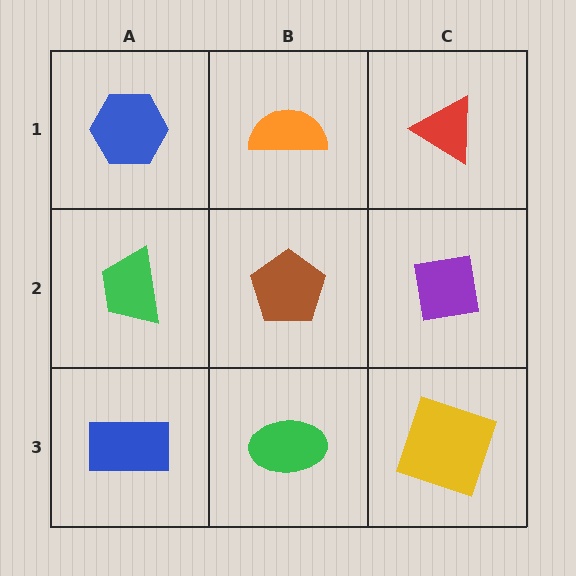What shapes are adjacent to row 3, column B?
A brown pentagon (row 2, column B), a blue rectangle (row 3, column A), a yellow square (row 3, column C).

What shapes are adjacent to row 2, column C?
A red triangle (row 1, column C), a yellow square (row 3, column C), a brown pentagon (row 2, column B).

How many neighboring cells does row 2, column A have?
3.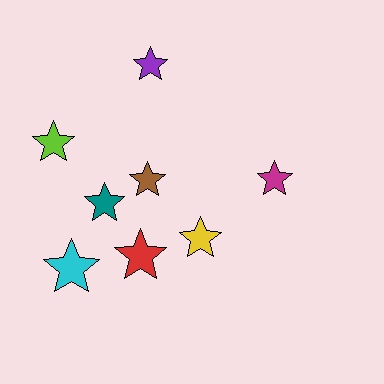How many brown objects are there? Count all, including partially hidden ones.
There is 1 brown object.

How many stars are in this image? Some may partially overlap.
There are 8 stars.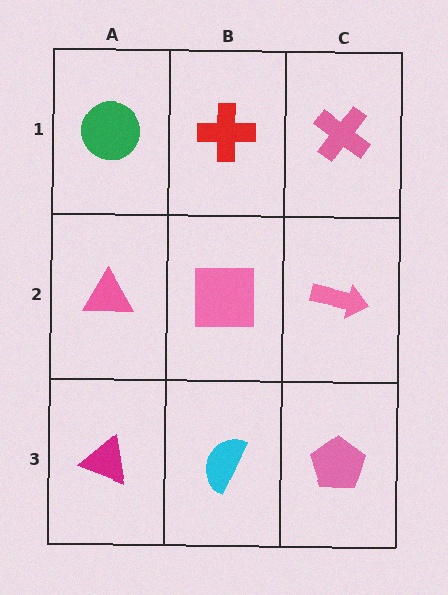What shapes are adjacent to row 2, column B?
A red cross (row 1, column B), a cyan semicircle (row 3, column B), a pink triangle (row 2, column A), a pink arrow (row 2, column C).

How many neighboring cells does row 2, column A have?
3.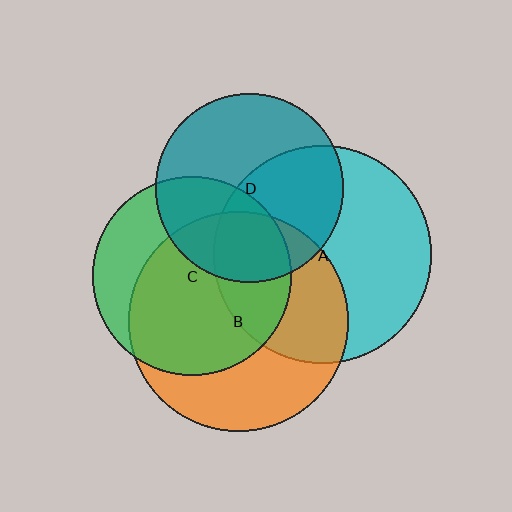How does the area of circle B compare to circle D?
Approximately 1.4 times.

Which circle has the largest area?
Circle B (orange).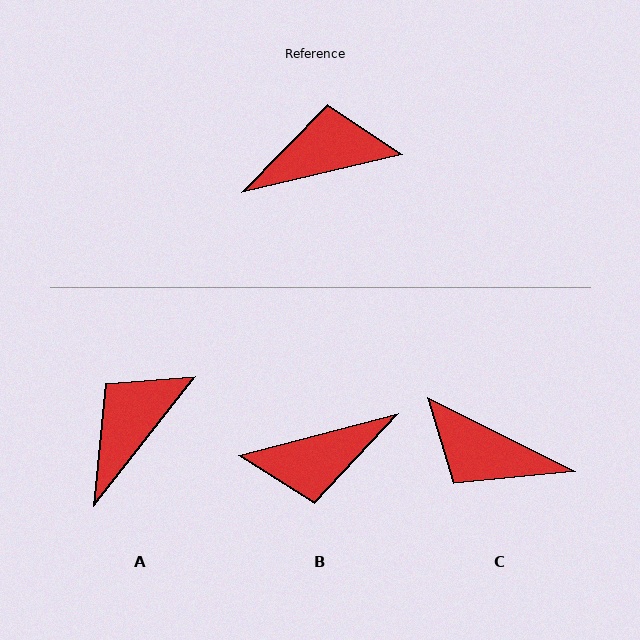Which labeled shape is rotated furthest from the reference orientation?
B, about 179 degrees away.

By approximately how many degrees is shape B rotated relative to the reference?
Approximately 179 degrees clockwise.